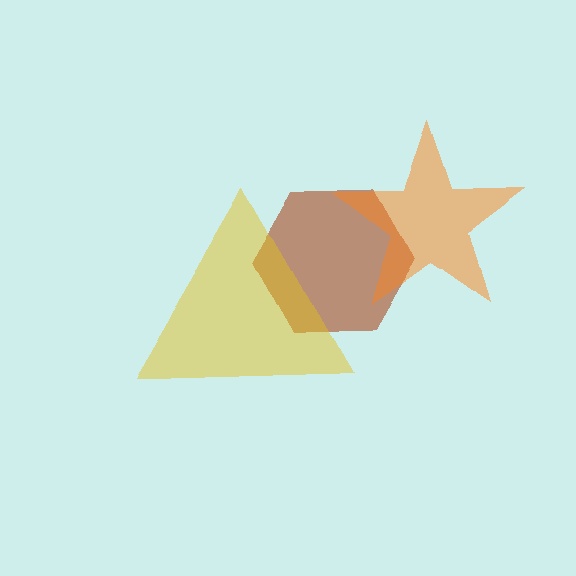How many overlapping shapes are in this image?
There are 3 overlapping shapes in the image.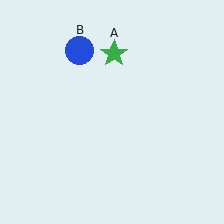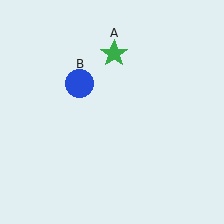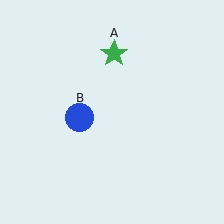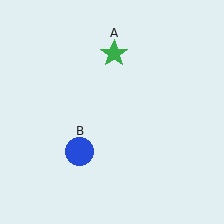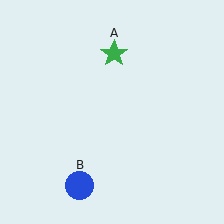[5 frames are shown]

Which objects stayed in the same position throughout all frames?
Green star (object A) remained stationary.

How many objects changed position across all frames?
1 object changed position: blue circle (object B).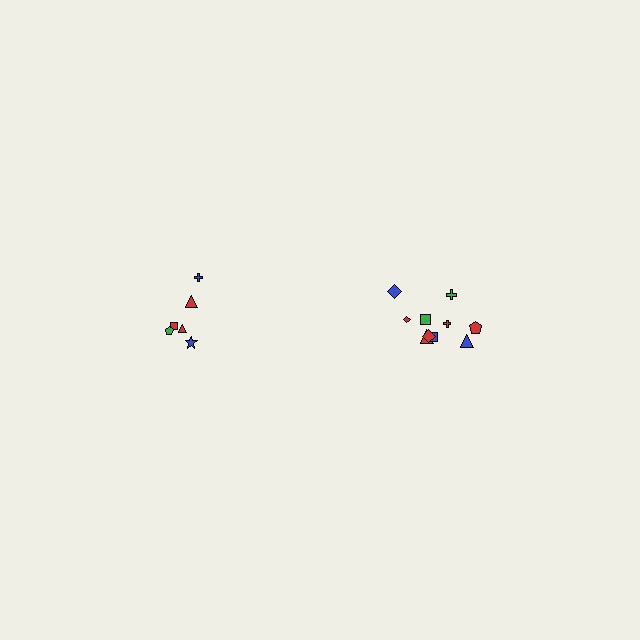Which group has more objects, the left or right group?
The right group.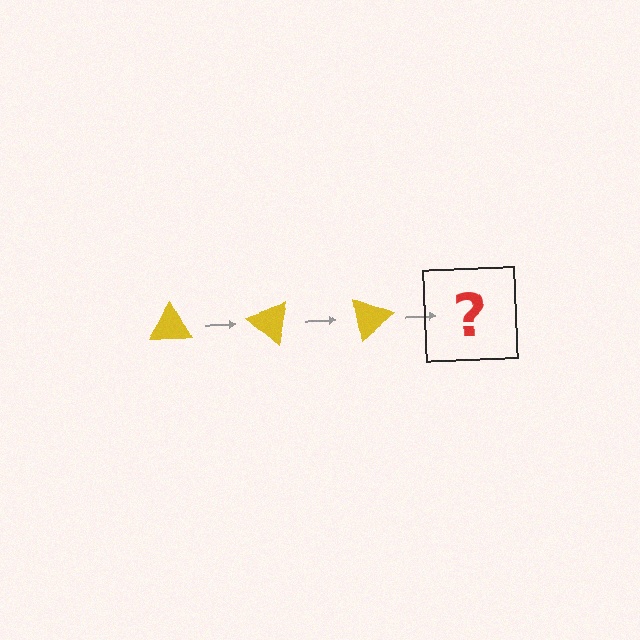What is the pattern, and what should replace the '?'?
The pattern is that the triangle rotates 40 degrees each step. The '?' should be a yellow triangle rotated 120 degrees.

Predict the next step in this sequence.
The next step is a yellow triangle rotated 120 degrees.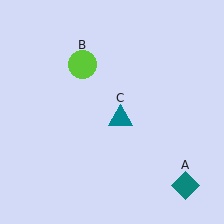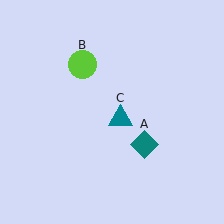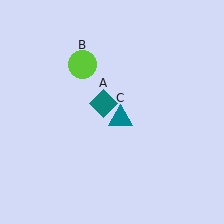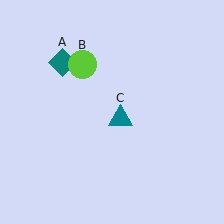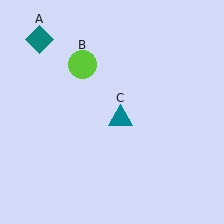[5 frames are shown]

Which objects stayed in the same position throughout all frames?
Lime circle (object B) and teal triangle (object C) remained stationary.